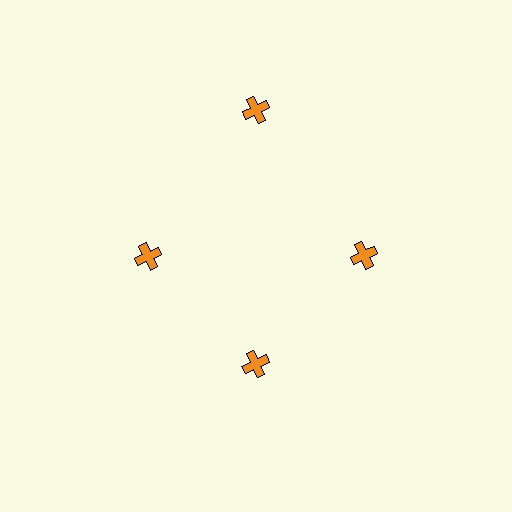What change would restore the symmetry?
The symmetry would be restored by moving it inward, back onto the ring so that all 4 crosses sit at equal angles and equal distance from the center.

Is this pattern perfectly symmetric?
No. The 4 orange crosses are arranged in a ring, but one element near the 12 o'clock position is pushed outward from the center, breaking the 4-fold rotational symmetry.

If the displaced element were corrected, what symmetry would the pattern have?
It would have 4-fold rotational symmetry — the pattern would map onto itself every 90 degrees.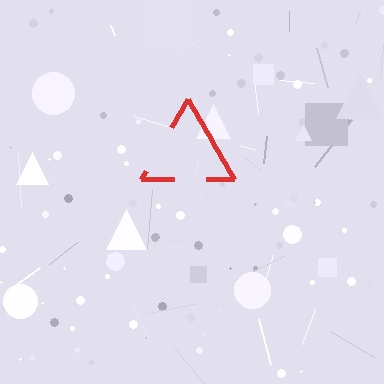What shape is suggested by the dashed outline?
The dashed outline suggests a triangle.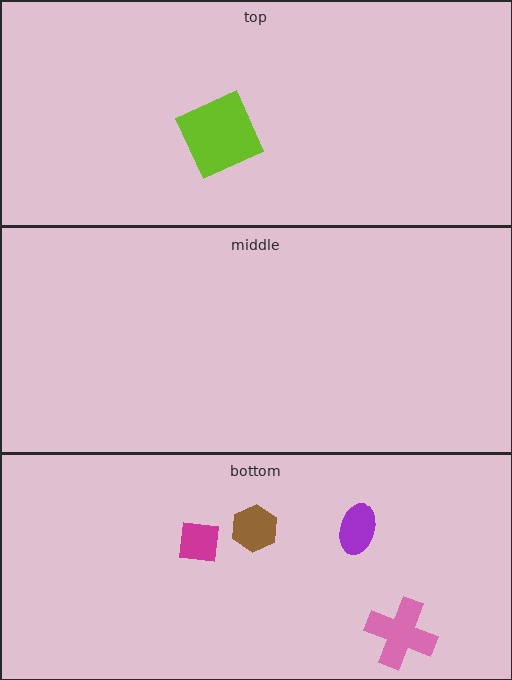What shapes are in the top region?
The lime square.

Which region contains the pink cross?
The bottom region.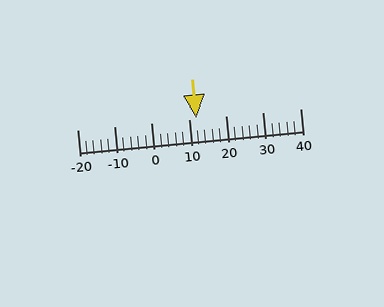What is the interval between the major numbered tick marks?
The major tick marks are spaced 10 units apart.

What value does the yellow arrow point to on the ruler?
The yellow arrow points to approximately 12.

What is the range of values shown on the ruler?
The ruler shows values from -20 to 40.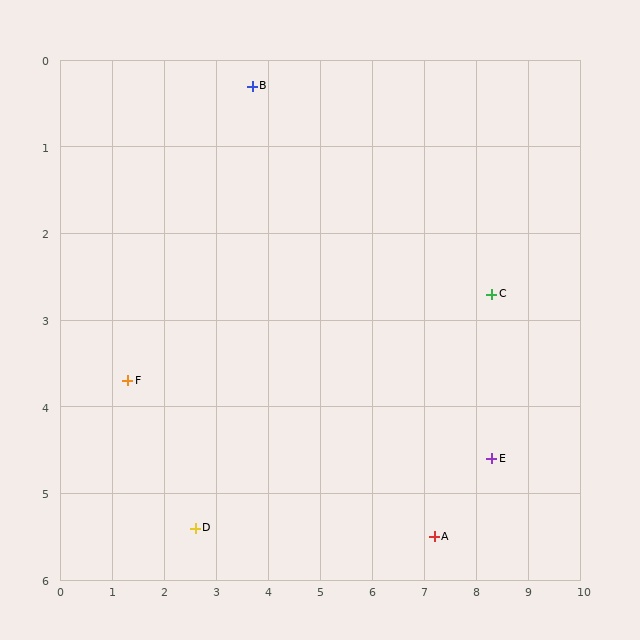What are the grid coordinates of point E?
Point E is at approximately (8.3, 4.6).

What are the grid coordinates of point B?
Point B is at approximately (3.7, 0.3).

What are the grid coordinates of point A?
Point A is at approximately (7.2, 5.5).